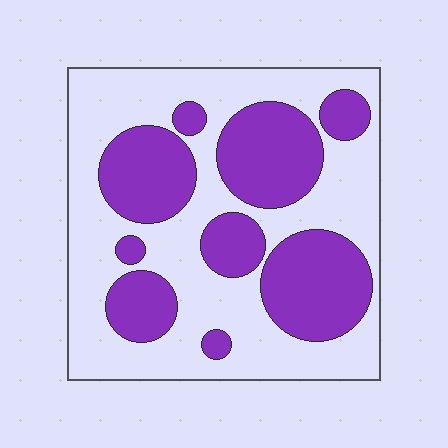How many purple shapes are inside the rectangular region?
9.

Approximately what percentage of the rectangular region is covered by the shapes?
Approximately 40%.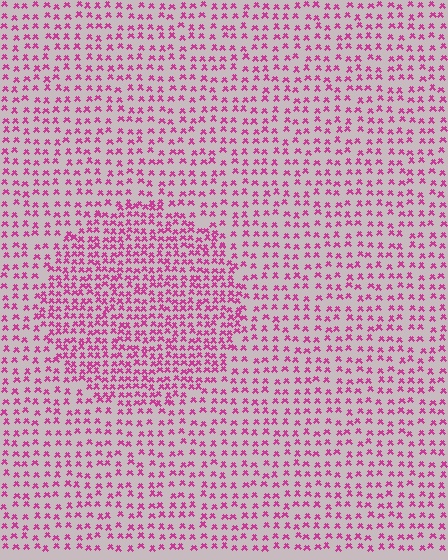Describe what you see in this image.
The image contains small magenta elements arranged at two different densities. A circle-shaped region is visible where the elements are more densely packed than the surrounding area.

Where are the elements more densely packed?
The elements are more densely packed inside the circle boundary.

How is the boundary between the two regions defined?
The boundary is defined by a change in element density (approximately 1.8x ratio). All elements are the same color, size, and shape.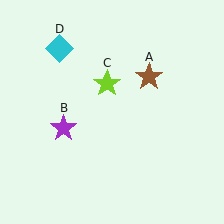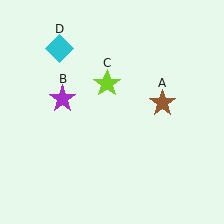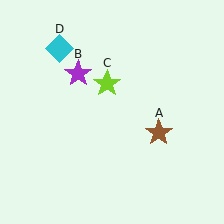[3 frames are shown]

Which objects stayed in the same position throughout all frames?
Lime star (object C) and cyan diamond (object D) remained stationary.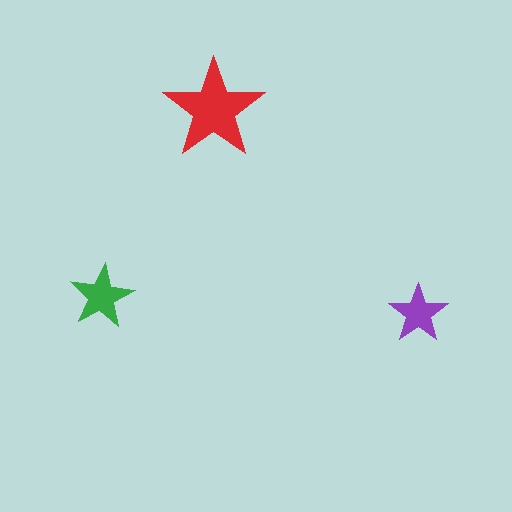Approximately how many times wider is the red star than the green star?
About 1.5 times wider.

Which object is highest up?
The red star is topmost.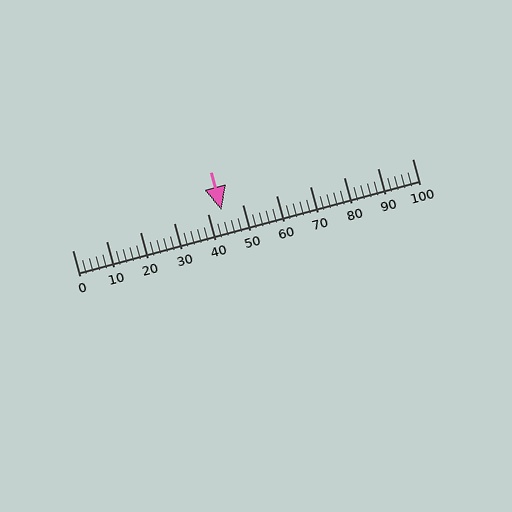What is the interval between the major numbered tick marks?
The major tick marks are spaced 10 units apart.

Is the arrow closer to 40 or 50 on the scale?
The arrow is closer to 40.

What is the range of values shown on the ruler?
The ruler shows values from 0 to 100.